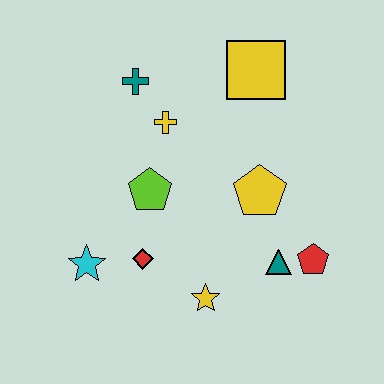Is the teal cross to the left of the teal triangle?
Yes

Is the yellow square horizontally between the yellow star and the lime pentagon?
No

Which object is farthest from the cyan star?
The yellow square is farthest from the cyan star.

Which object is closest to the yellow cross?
The teal cross is closest to the yellow cross.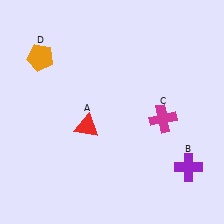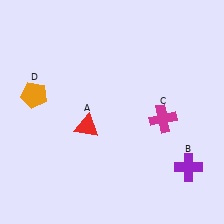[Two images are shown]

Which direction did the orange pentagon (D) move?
The orange pentagon (D) moved down.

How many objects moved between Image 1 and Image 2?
1 object moved between the two images.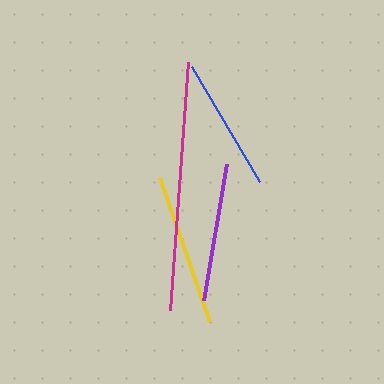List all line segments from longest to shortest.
From longest to shortest: magenta, yellow, purple, blue.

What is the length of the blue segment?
The blue segment is approximately 133 pixels long.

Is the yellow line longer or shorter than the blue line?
The yellow line is longer than the blue line.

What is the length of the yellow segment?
The yellow segment is approximately 152 pixels long.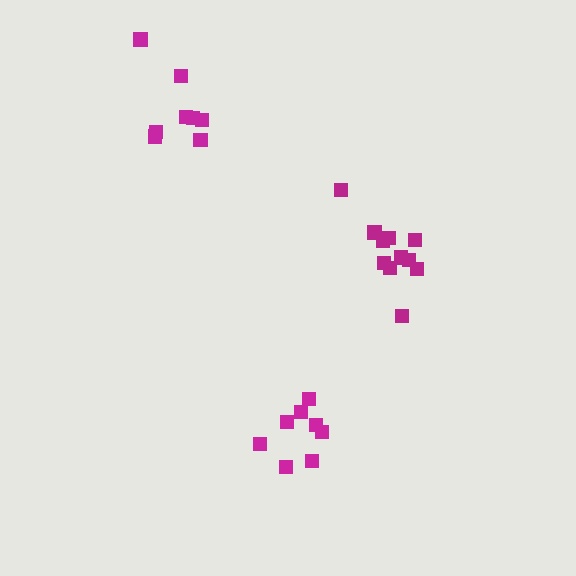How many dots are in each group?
Group 1: 8 dots, Group 2: 8 dots, Group 3: 11 dots (27 total).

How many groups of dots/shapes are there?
There are 3 groups.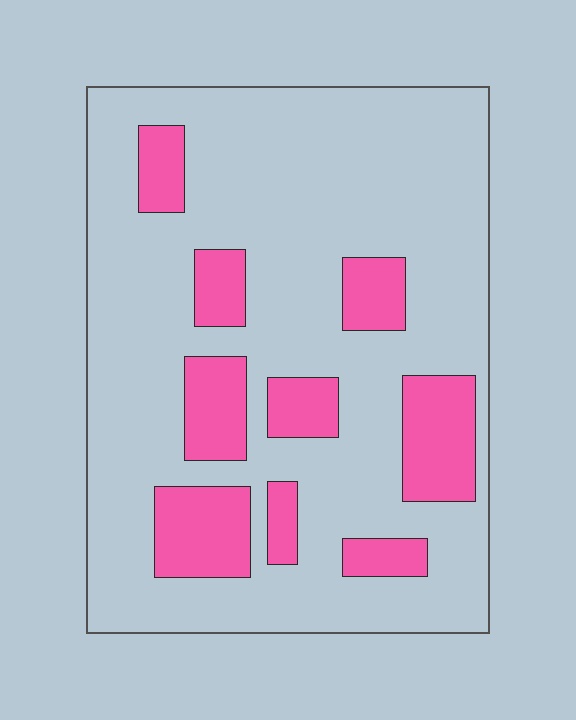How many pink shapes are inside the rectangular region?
9.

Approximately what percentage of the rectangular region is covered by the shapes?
Approximately 20%.